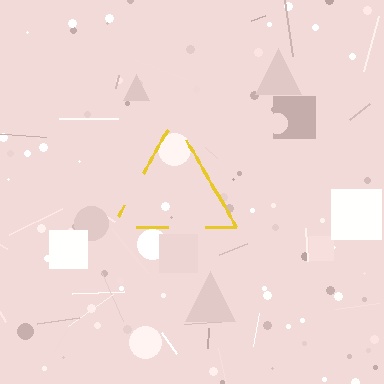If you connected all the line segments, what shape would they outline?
They would outline a triangle.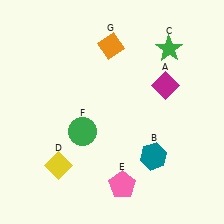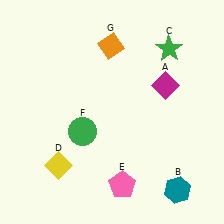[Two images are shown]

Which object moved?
The teal hexagon (B) moved down.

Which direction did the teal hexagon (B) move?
The teal hexagon (B) moved down.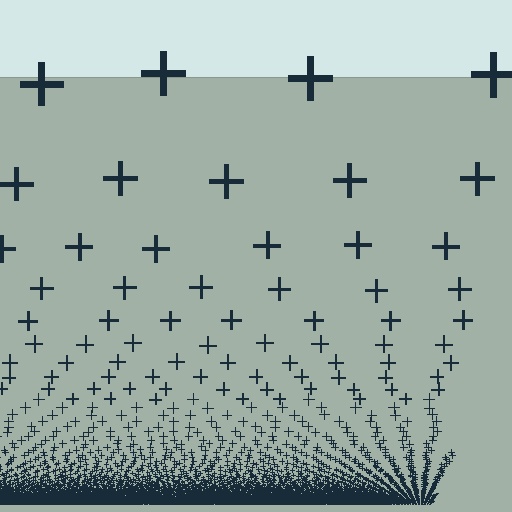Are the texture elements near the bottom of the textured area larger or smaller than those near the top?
Smaller. The gradient is inverted — elements near the bottom are smaller and denser.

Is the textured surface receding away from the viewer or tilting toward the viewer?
The surface appears to tilt toward the viewer. Texture elements get larger and sparser toward the top.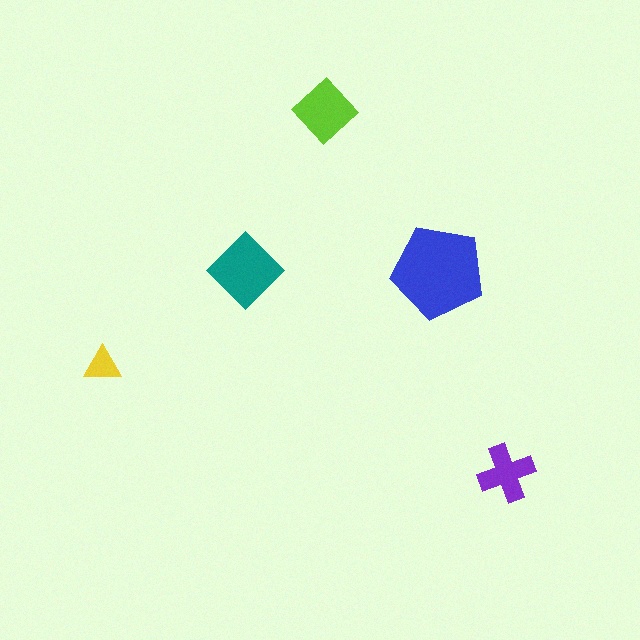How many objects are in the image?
There are 5 objects in the image.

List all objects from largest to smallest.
The blue pentagon, the teal diamond, the lime diamond, the purple cross, the yellow triangle.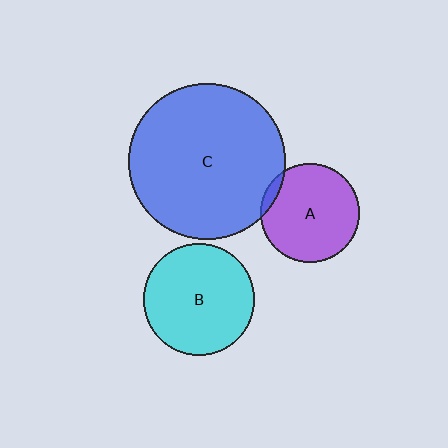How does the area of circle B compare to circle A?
Approximately 1.3 times.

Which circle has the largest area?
Circle C (blue).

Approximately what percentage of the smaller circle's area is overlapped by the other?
Approximately 5%.